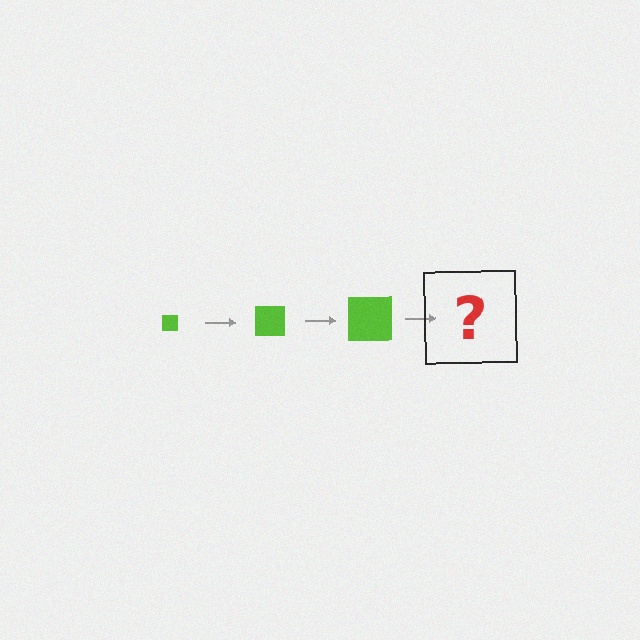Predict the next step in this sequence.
The next step is a lime square, larger than the previous one.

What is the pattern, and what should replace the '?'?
The pattern is that the square gets progressively larger each step. The '?' should be a lime square, larger than the previous one.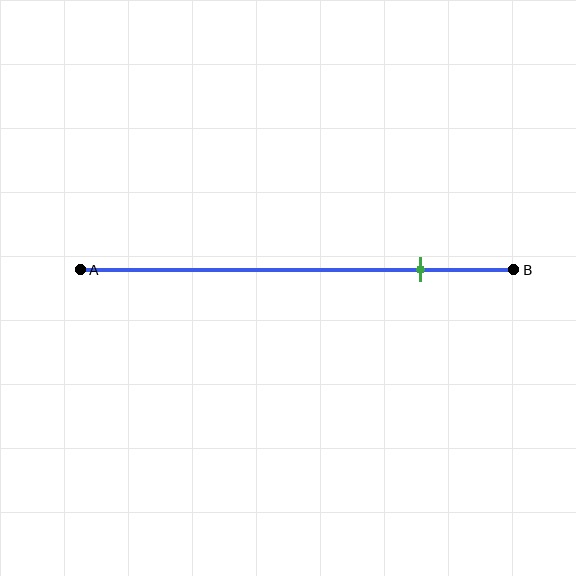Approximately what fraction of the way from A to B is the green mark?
The green mark is approximately 80% of the way from A to B.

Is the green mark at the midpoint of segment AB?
No, the mark is at about 80% from A, not at the 50% midpoint.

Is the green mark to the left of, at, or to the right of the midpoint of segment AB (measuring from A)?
The green mark is to the right of the midpoint of segment AB.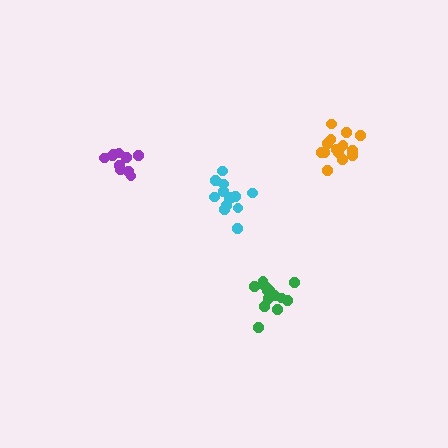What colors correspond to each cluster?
The clusters are colored: purple, cyan, green, orange.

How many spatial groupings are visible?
There are 4 spatial groupings.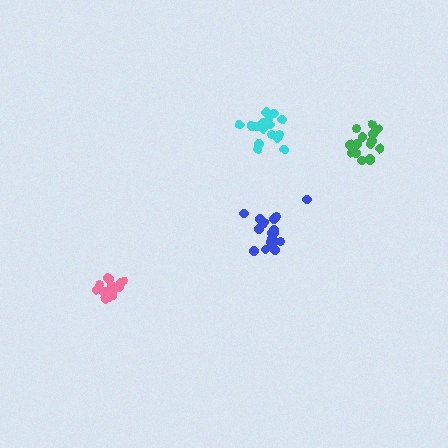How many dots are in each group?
Group 1: 18 dots, Group 2: 15 dots, Group 3: 17 dots, Group 4: 16 dots (66 total).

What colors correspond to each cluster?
The clusters are colored: cyan, pink, blue, green.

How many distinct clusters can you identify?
There are 4 distinct clusters.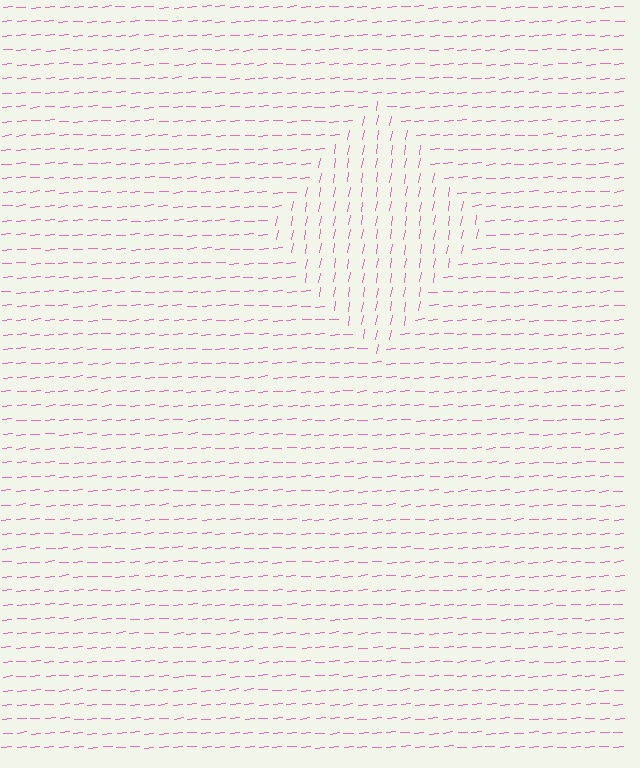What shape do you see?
I see a diamond.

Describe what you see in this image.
The image is filled with small pink line segments. A diamond region in the image has lines oriented differently from the surrounding lines, creating a visible texture boundary.